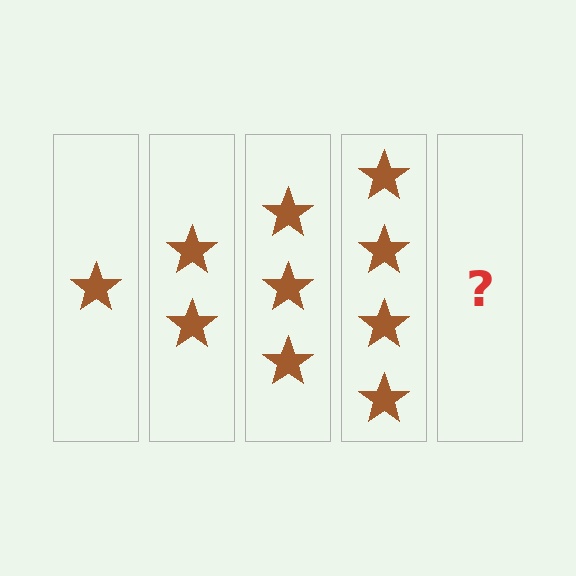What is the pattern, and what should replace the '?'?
The pattern is that each step adds one more star. The '?' should be 5 stars.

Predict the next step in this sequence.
The next step is 5 stars.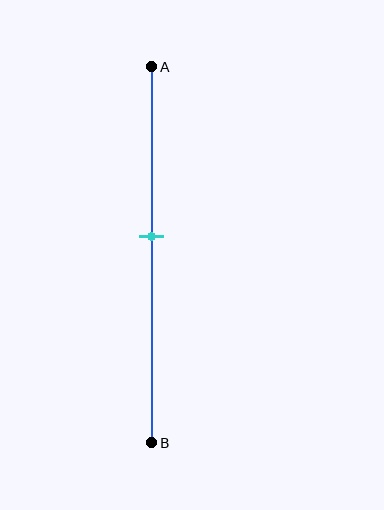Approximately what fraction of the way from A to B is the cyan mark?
The cyan mark is approximately 45% of the way from A to B.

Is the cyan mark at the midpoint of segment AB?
No, the mark is at about 45% from A, not at the 50% midpoint.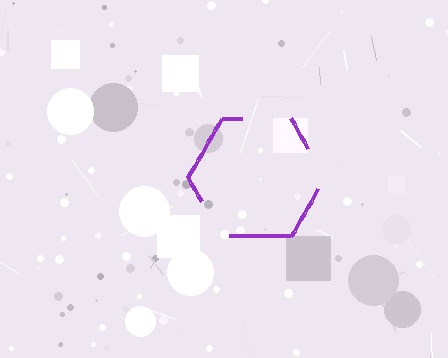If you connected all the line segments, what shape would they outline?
They would outline a hexagon.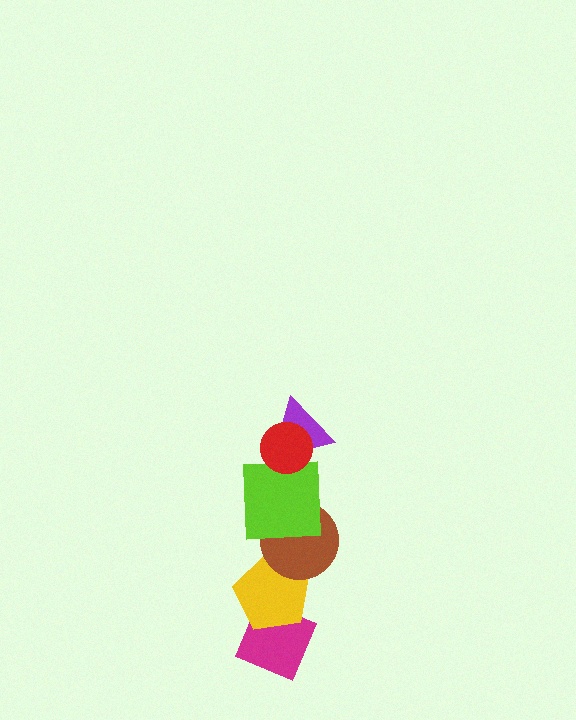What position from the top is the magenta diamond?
The magenta diamond is 6th from the top.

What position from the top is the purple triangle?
The purple triangle is 2nd from the top.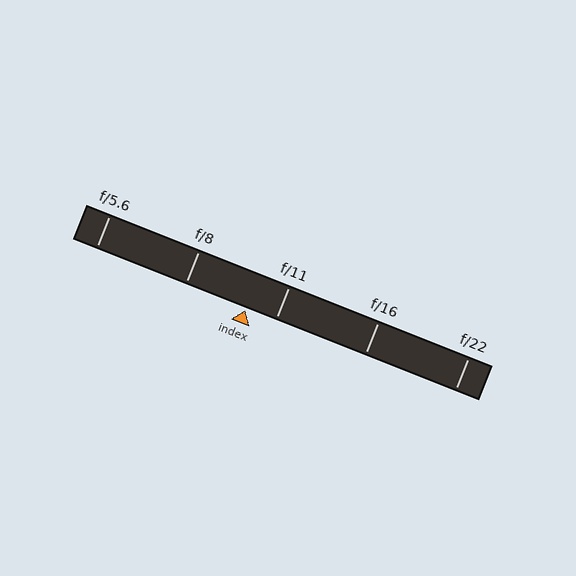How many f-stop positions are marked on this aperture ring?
There are 5 f-stop positions marked.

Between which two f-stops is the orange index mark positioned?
The index mark is between f/8 and f/11.